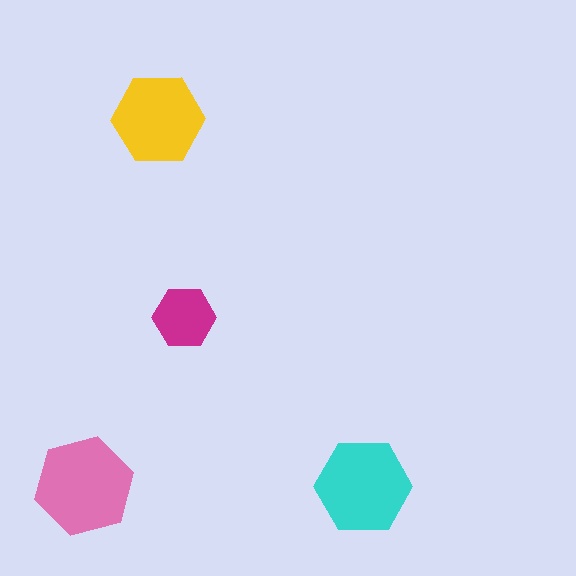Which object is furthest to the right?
The cyan hexagon is rightmost.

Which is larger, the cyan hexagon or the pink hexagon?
The pink one.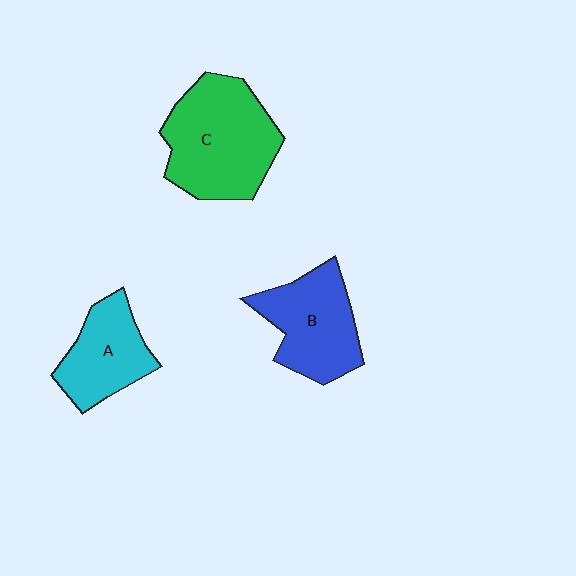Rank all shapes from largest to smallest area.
From largest to smallest: C (green), B (blue), A (cyan).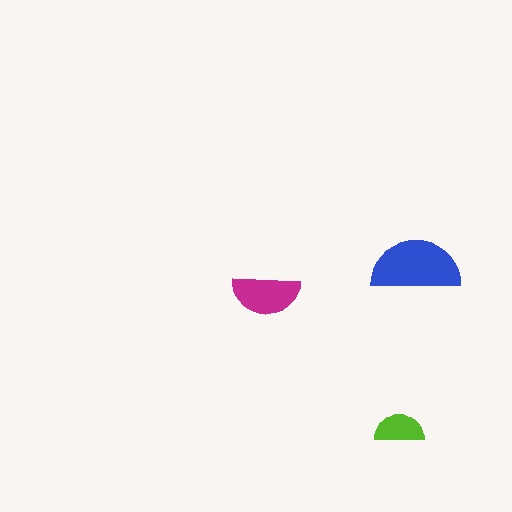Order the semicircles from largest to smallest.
the blue one, the magenta one, the lime one.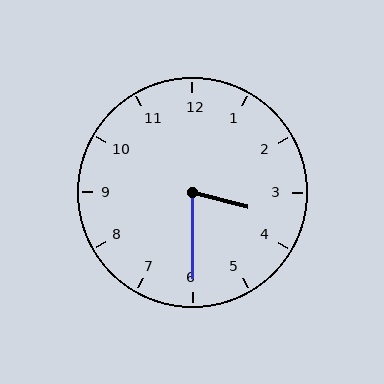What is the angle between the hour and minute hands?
Approximately 75 degrees.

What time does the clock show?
3:30.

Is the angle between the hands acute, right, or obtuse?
It is acute.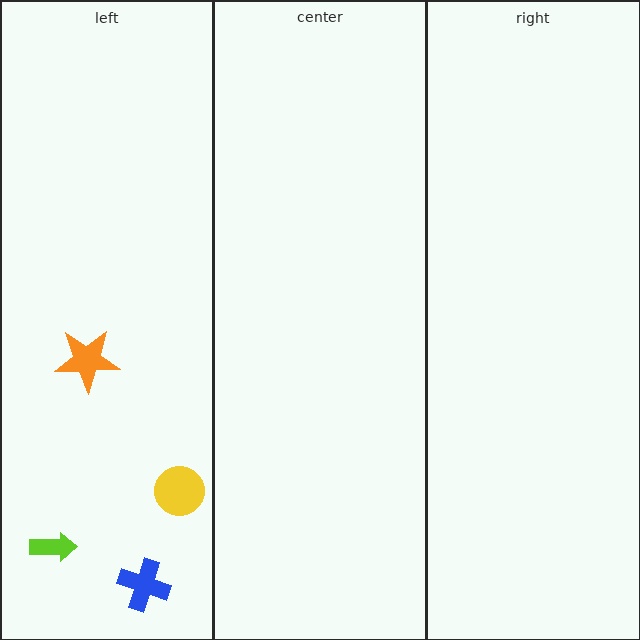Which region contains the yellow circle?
The left region.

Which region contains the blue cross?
The left region.